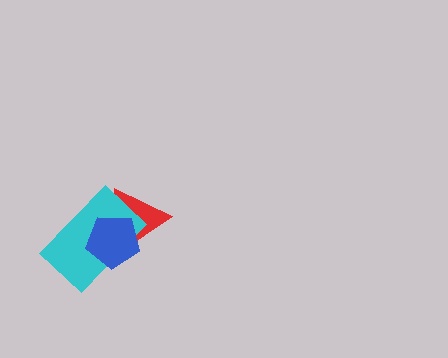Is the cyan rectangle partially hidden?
Yes, it is partially covered by another shape.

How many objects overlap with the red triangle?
2 objects overlap with the red triangle.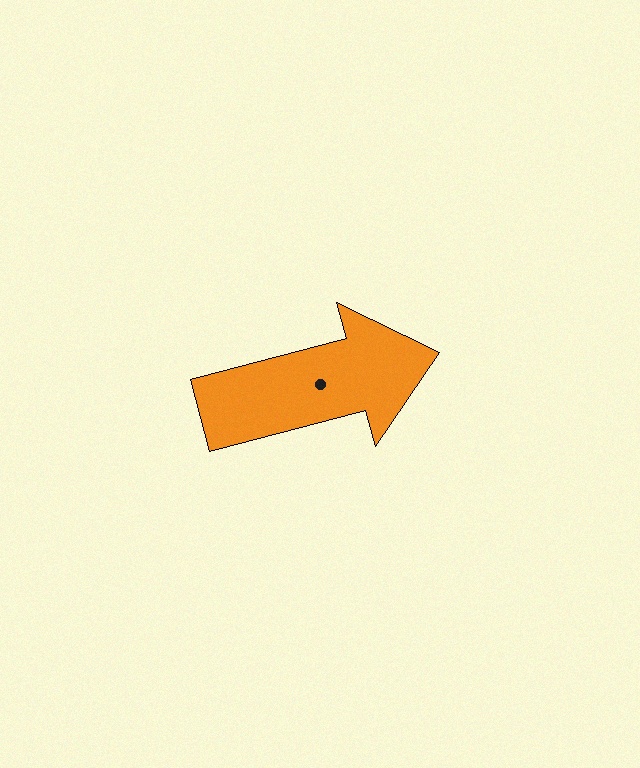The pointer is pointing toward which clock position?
Roughly 3 o'clock.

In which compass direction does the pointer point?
East.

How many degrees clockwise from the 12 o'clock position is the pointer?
Approximately 75 degrees.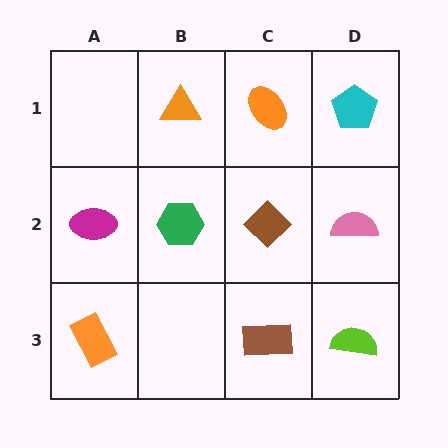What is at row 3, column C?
A brown rectangle.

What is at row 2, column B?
A green hexagon.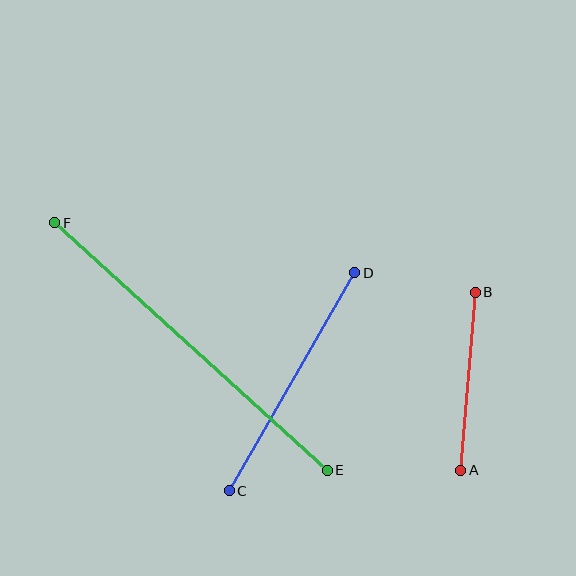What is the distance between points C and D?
The distance is approximately 252 pixels.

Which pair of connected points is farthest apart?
Points E and F are farthest apart.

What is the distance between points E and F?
The distance is approximately 368 pixels.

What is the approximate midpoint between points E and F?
The midpoint is at approximately (191, 346) pixels.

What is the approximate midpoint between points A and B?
The midpoint is at approximately (468, 381) pixels.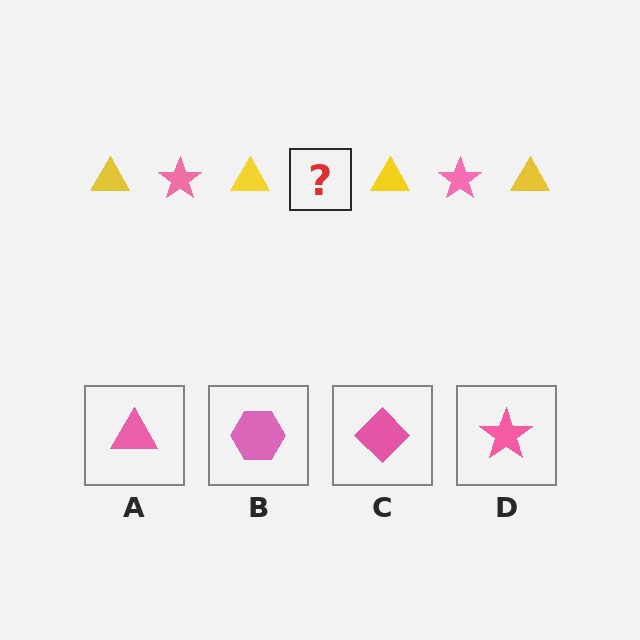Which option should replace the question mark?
Option D.